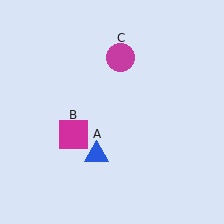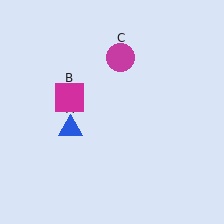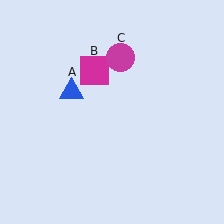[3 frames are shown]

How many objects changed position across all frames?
2 objects changed position: blue triangle (object A), magenta square (object B).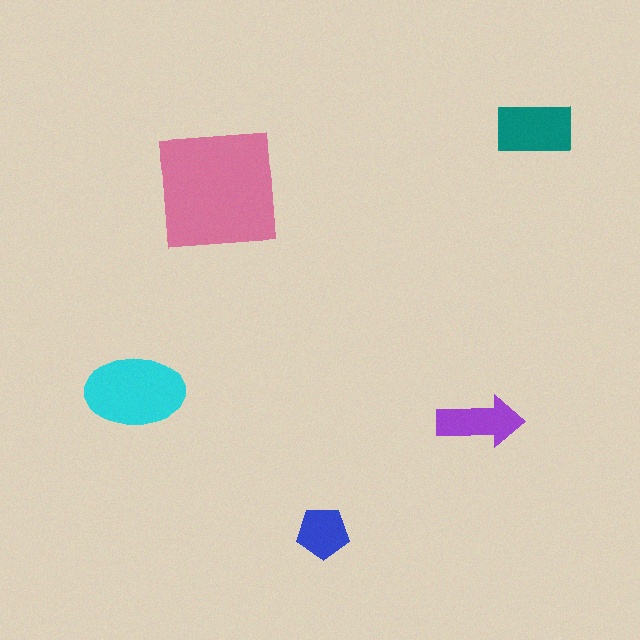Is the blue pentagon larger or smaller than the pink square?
Smaller.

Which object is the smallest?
The blue pentagon.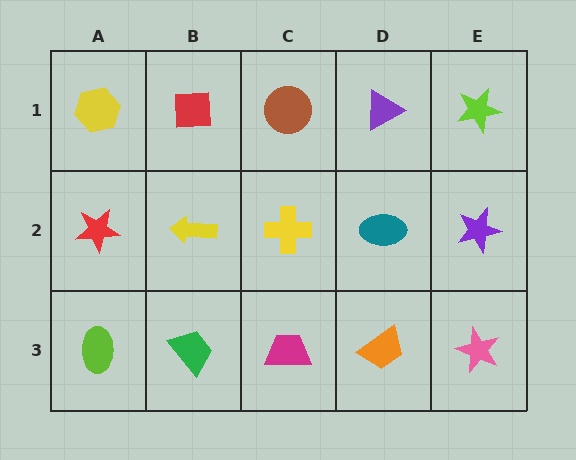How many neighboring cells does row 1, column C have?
3.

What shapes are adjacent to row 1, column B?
A yellow arrow (row 2, column B), a yellow hexagon (row 1, column A), a brown circle (row 1, column C).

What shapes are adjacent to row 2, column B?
A red square (row 1, column B), a green trapezoid (row 3, column B), a red star (row 2, column A), a yellow cross (row 2, column C).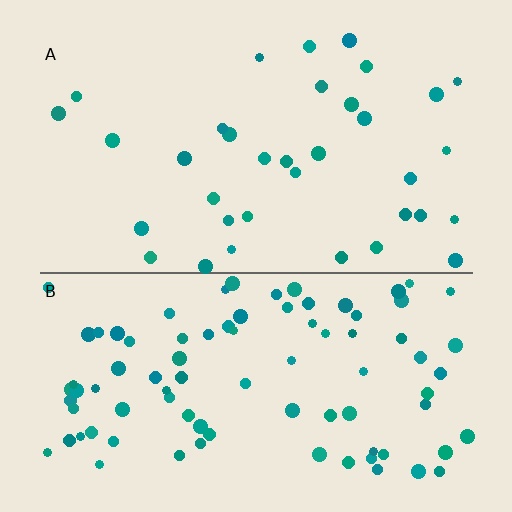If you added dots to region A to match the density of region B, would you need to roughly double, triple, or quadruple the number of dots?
Approximately double.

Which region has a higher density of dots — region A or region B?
B (the bottom).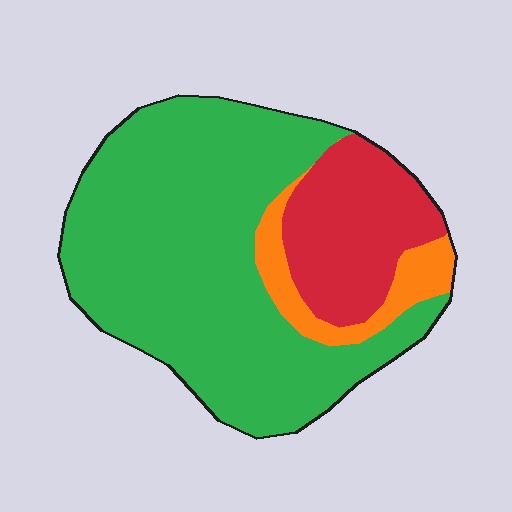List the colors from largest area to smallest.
From largest to smallest: green, red, orange.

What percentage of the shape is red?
Red covers around 20% of the shape.